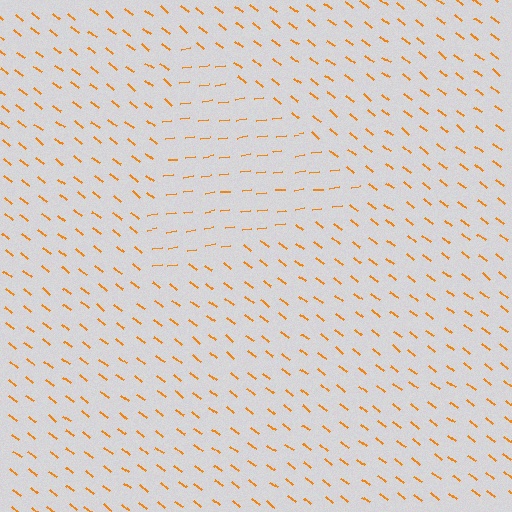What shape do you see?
I see a triangle.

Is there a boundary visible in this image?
Yes, there is a texture boundary formed by a change in line orientation.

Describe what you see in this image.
The image is filled with small orange line segments. A triangle region in the image has lines oriented differently from the surrounding lines, creating a visible texture boundary.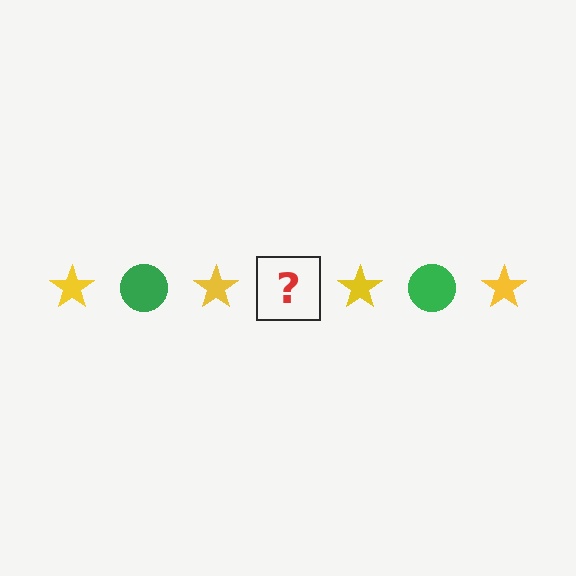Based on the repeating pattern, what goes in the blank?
The blank should be a green circle.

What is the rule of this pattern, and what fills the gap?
The rule is that the pattern alternates between yellow star and green circle. The gap should be filled with a green circle.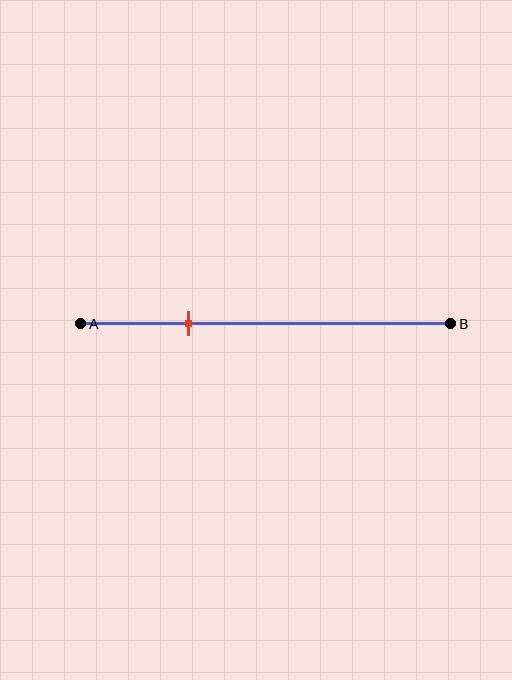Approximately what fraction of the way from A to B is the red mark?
The red mark is approximately 30% of the way from A to B.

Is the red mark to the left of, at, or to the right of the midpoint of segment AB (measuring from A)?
The red mark is to the left of the midpoint of segment AB.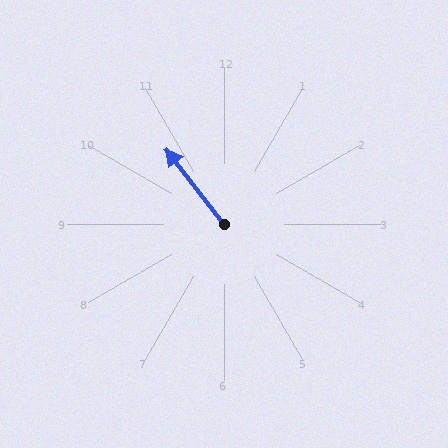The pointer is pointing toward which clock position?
Roughly 11 o'clock.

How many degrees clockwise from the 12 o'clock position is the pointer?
Approximately 322 degrees.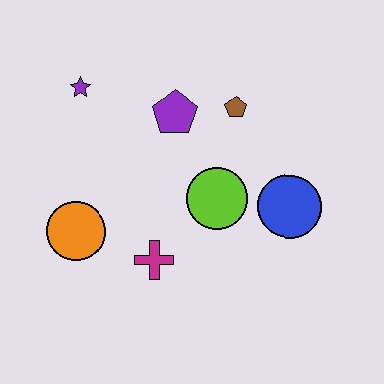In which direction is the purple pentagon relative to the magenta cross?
The purple pentagon is above the magenta cross.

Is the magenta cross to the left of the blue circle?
Yes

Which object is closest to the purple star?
The purple pentagon is closest to the purple star.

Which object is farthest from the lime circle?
The purple star is farthest from the lime circle.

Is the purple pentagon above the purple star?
No